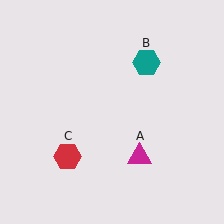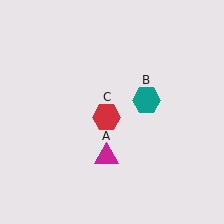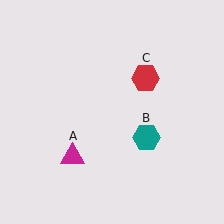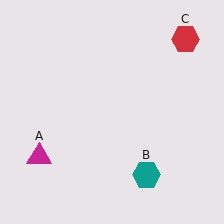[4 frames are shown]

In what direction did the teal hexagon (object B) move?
The teal hexagon (object B) moved down.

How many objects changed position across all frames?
3 objects changed position: magenta triangle (object A), teal hexagon (object B), red hexagon (object C).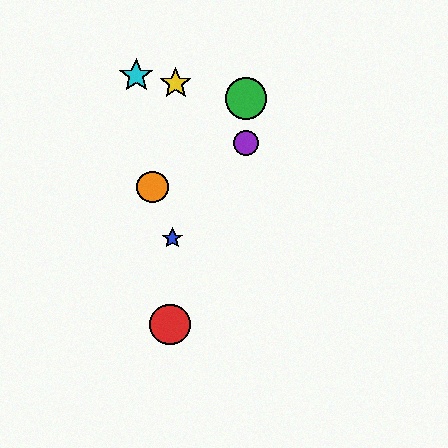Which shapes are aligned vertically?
The green circle, the purple circle are aligned vertically.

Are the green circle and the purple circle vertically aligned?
Yes, both are at x≈246.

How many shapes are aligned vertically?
2 shapes (the green circle, the purple circle) are aligned vertically.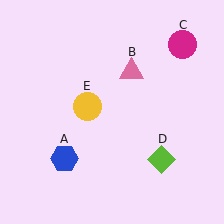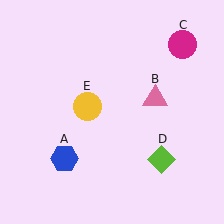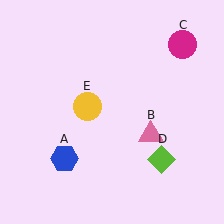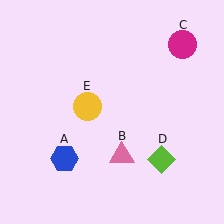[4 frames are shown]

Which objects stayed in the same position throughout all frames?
Blue hexagon (object A) and magenta circle (object C) and lime diamond (object D) and yellow circle (object E) remained stationary.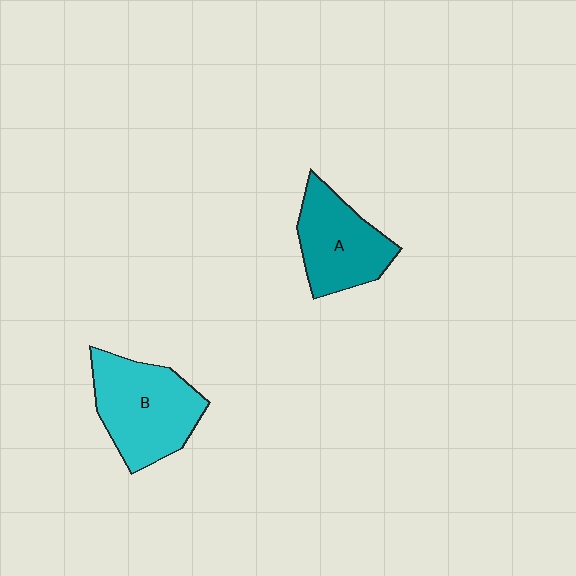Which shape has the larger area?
Shape B (cyan).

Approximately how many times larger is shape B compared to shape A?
Approximately 1.2 times.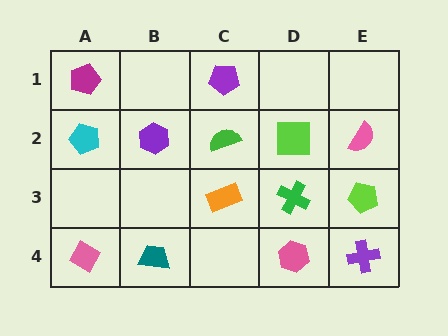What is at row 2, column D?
A lime square.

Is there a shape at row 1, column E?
No, that cell is empty.